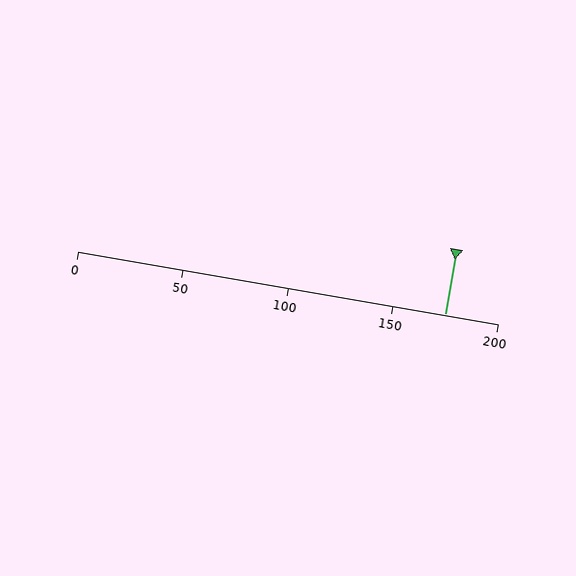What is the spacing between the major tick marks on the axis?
The major ticks are spaced 50 apart.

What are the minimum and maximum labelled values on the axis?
The axis runs from 0 to 200.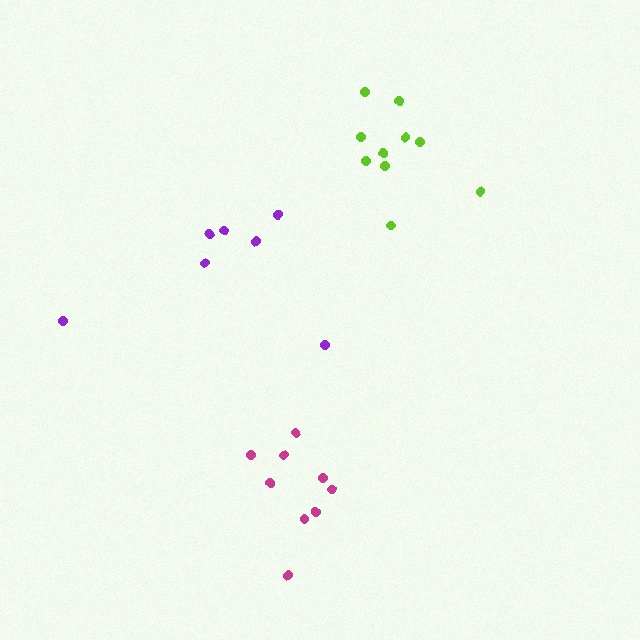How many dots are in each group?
Group 1: 7 dots, Group 2: 9 dots, Group 3: 11 dots (27 total).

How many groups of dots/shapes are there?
There are 3 groups.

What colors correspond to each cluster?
The clusters are colored: purple, magenta, lime.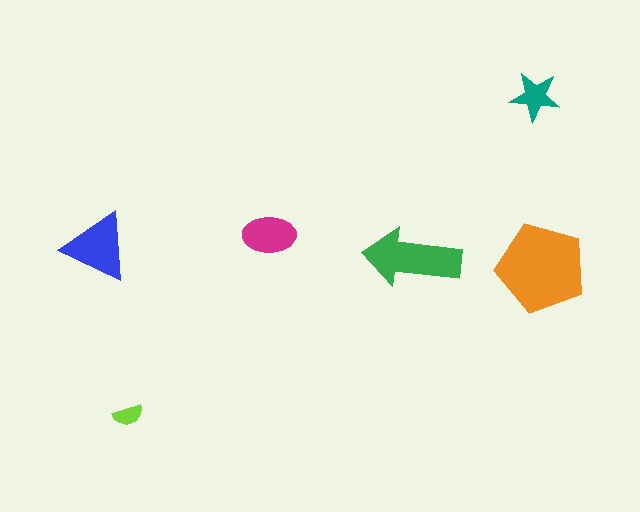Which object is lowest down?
The lime semicircle is bottommost.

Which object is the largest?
The orange pentagon.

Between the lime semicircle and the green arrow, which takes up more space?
The green arrow.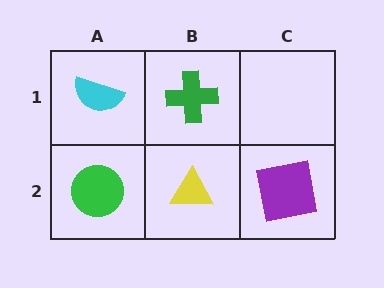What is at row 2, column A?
A green circle.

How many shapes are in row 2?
3 shapes.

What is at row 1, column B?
A green cross.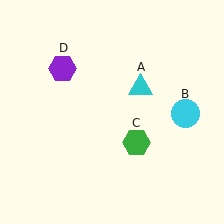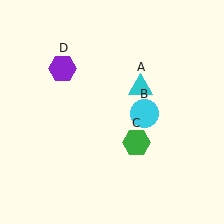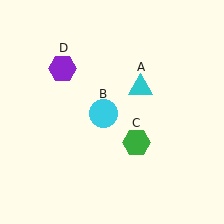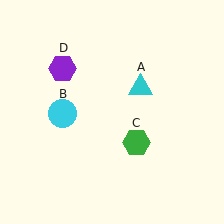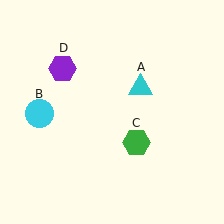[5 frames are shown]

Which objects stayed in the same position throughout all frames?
Cyan triangle (object A) and green hexagon (object C) and purple hexagon (object D) remained stationary.